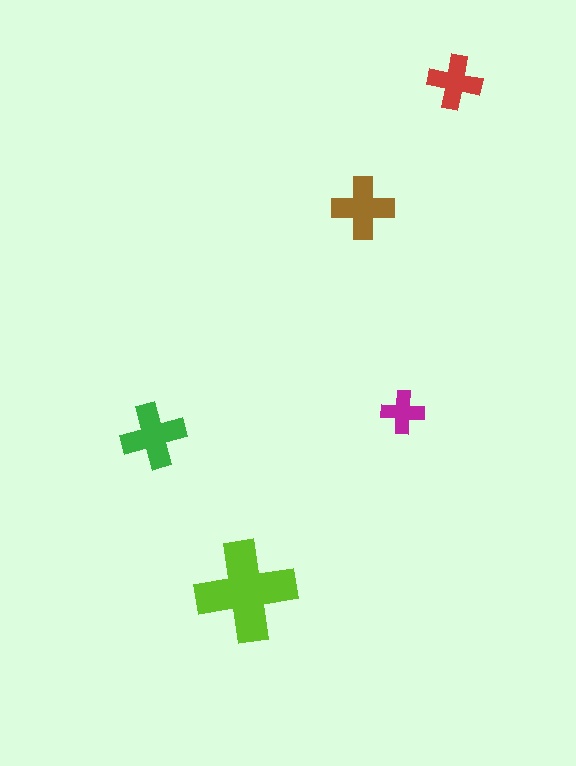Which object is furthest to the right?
The red cross is rightmost.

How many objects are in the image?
There are 5 objects in the image.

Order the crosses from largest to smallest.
the lime one, the green one, the brown one, the red one, the magenta one.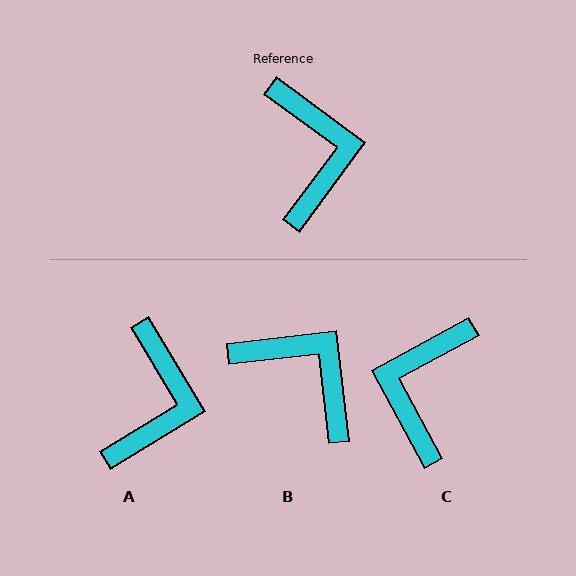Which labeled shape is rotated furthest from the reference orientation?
C, about 155 degrees away.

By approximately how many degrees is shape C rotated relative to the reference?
Approximately 155 degrees counter-clockwise.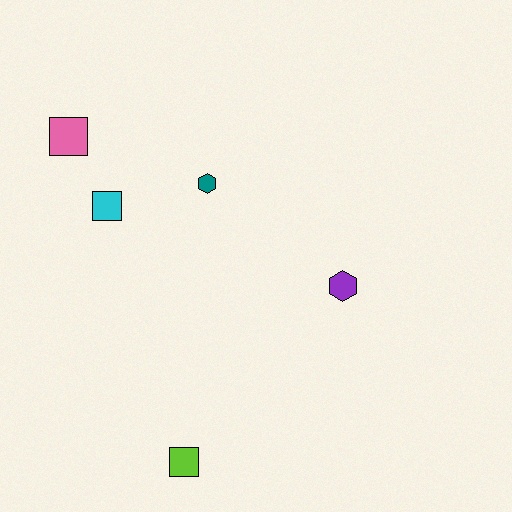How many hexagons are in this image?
There are 2 hexagons.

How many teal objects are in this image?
There is 1 teal object.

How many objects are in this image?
There are 5 objects.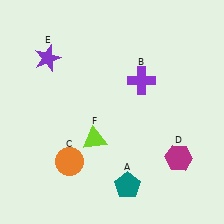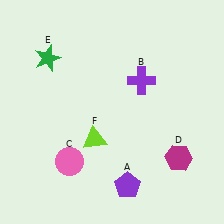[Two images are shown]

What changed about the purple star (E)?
In Image 1, E is purple. In Image 2, it changed to green.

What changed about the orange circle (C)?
In Image 1, C is orange. In Image 2, it changed to pink.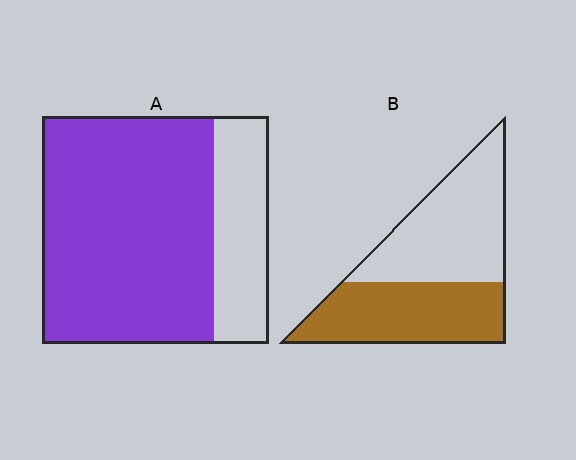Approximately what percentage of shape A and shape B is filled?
A is approximately 75% and B is approximately 45%.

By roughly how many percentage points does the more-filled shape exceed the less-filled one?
By roughly 30 percentage points (A over B).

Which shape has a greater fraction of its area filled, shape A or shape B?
Shape A.